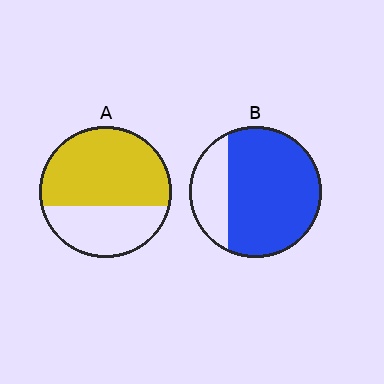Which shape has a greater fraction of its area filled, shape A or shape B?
Shape B.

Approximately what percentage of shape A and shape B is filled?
A is approximately 65% and B is approximately 75%.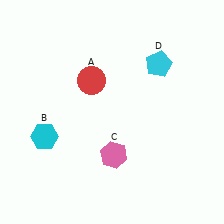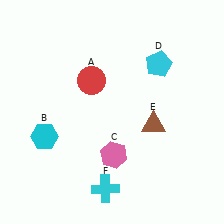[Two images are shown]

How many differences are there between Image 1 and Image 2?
There are 2 differences between the two images.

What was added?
A brown triangle (E), a cyan cross (F) were added in Image 2.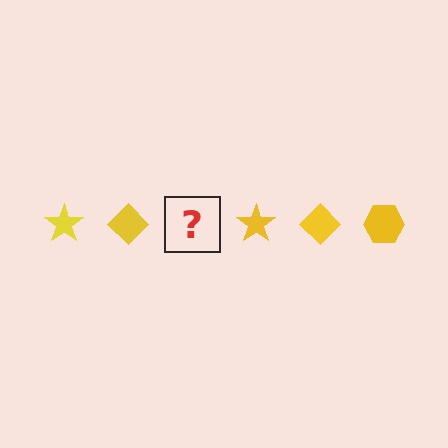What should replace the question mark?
The question mark should be replaced with a yellow hexagon.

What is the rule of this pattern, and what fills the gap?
The rule is that the pattern cycles through star, diamond, hexagon shapes in yellow. The gap should be filled with a yellow hexagon.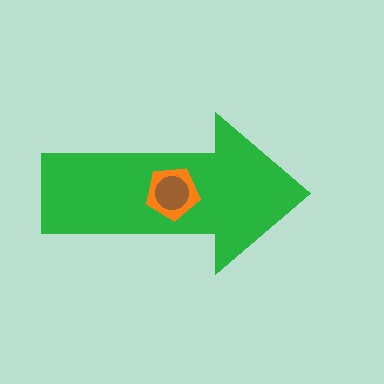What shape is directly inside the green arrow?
The orange pentagon.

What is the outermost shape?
The green arrow.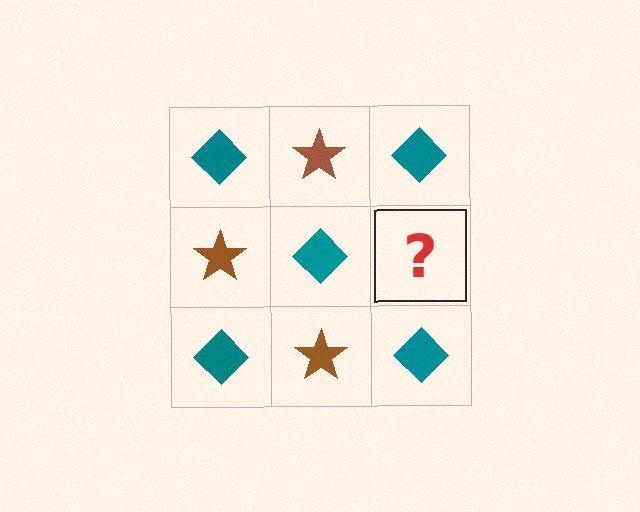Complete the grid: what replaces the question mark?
The question mark should be replaced with a brown star.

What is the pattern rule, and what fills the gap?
The rule is that it alternates teal diamond and brown star in a checkerboard pattern. The gap should be filled with a brown star.